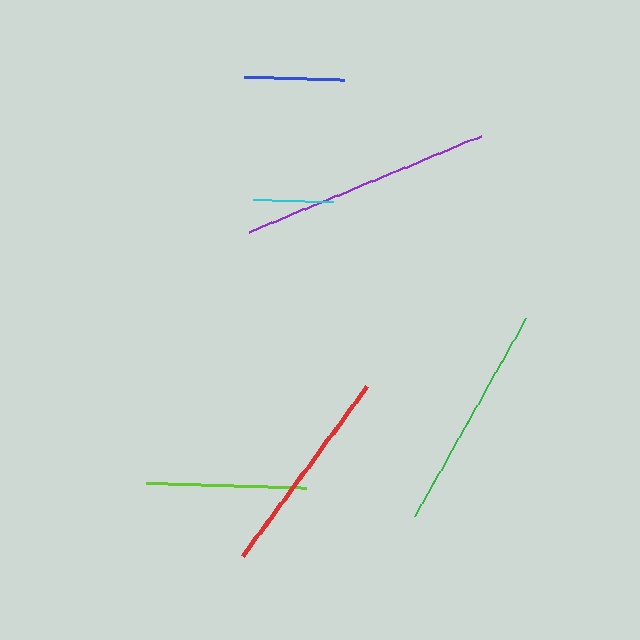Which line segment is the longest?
The purple line is the longest at approximately 252 pixels.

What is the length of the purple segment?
The purple segment is approximately 252 pixels long.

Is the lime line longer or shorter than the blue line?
The lime line is longer than the blue line.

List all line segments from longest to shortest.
From longest to shortest: purple, green, red, lime, blue, cyan.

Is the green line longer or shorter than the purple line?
The purple line is longer than the green line.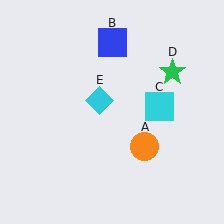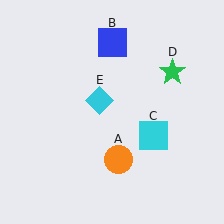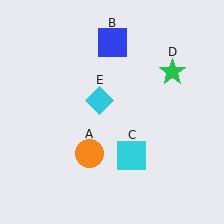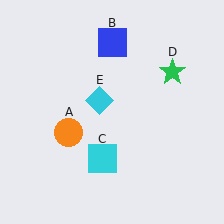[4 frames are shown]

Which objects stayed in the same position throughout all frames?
Blue square (object B) and green star (object D) and cyan diamond (object E) remained stationary.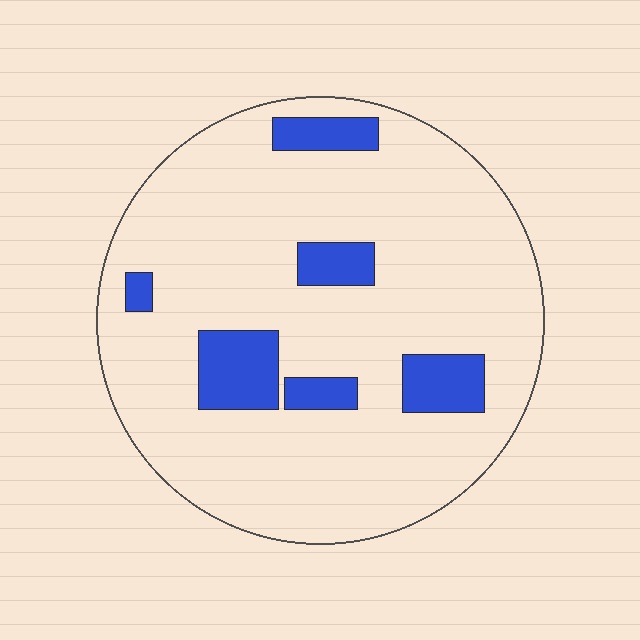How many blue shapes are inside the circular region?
6.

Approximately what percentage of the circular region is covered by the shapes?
Approximately 15%.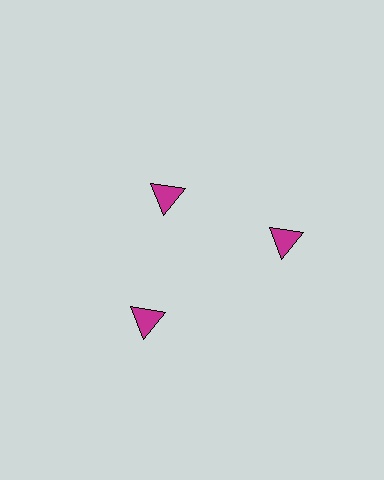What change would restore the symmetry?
The symmetry would be restored by moving it outward, back onto the ring so that all 3 triangles sit at equal angles and equal distance from the center.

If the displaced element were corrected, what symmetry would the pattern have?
It would have 3-fold rotational symmetry — the pattern would map onto itself every 120 degrees.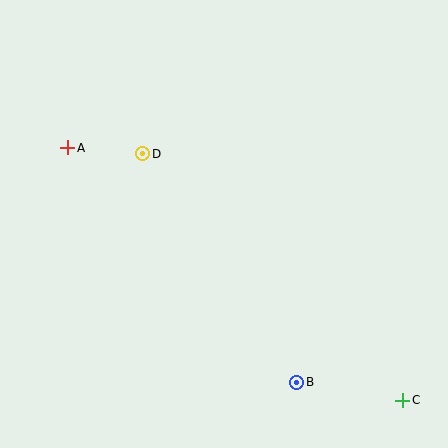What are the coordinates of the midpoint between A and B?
The midpoint between A and B is at (182, 265).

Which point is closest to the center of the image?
Point D at (143, 154) is closest to the center.